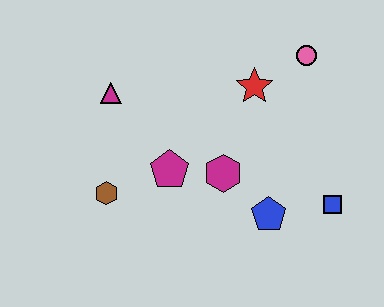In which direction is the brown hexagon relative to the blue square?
The brown hexagon is to the left of the blue square.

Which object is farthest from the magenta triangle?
The blue square is farthest from the magenta triangle.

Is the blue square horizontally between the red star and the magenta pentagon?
No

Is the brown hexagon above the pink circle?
No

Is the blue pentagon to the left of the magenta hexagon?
No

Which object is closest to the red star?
The pink circle is closest to the red star.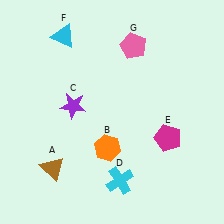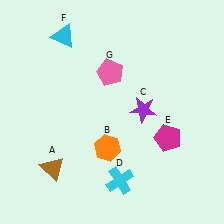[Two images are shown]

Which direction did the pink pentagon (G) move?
The pink pentagon (G) moved down.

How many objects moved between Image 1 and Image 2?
2 objects moved between the two images.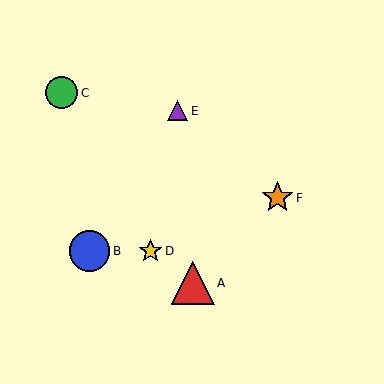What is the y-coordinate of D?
Object D is at y≈251.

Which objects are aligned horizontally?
Objects B, D are aligned horizontally.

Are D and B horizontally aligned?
Yes, both are at y≈251.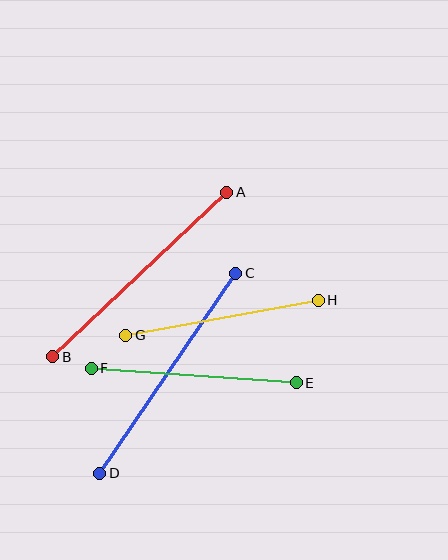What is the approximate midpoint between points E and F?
The midpoint is at approximately (194, 376) pixels.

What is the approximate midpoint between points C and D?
The midpoint is at approximately (168, 373) pixels.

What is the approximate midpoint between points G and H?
The midpoint is at approximately (222, 318) pixels.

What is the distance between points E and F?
The distance is approximately 205 pixels.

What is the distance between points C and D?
The distance is approximately 242 pixels.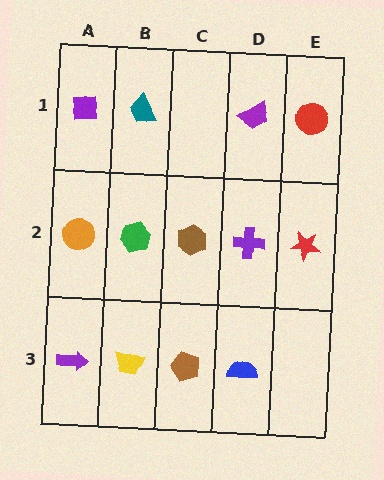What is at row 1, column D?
A purple trapezoid.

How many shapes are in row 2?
5 shapes.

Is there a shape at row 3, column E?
No, that cell is empty.